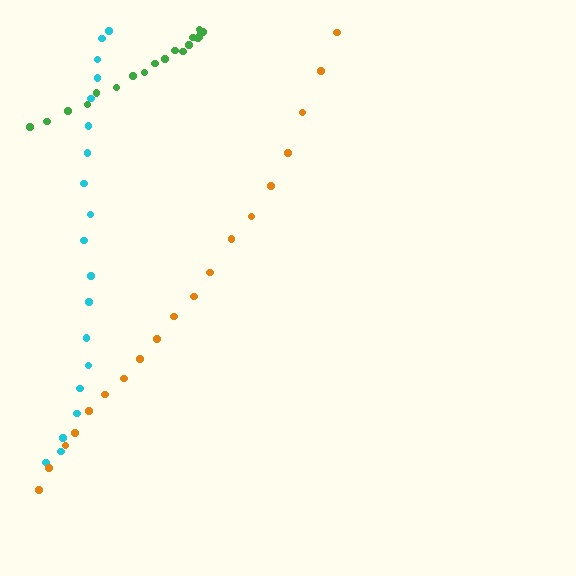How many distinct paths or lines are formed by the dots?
There are 3 distinct paths.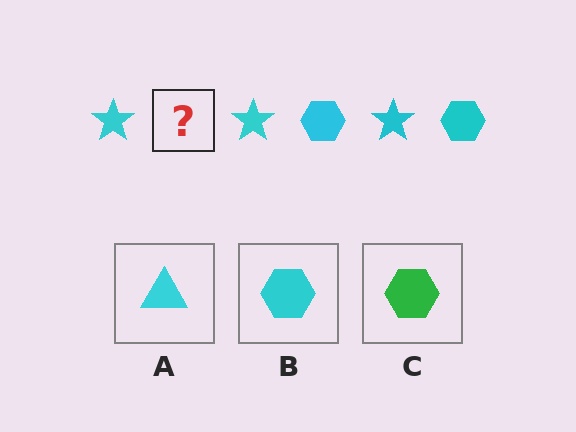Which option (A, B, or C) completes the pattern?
B.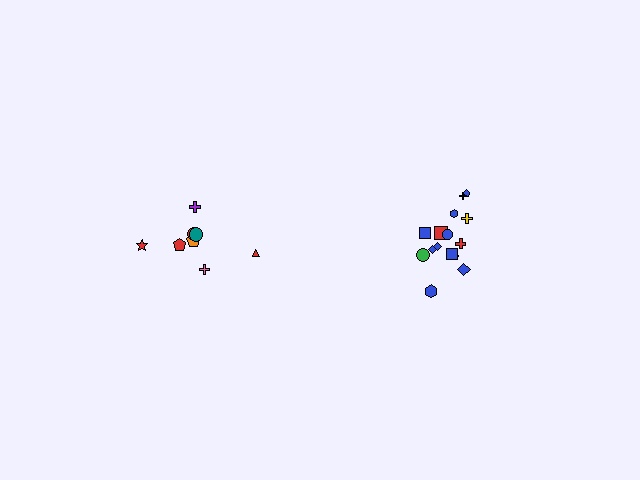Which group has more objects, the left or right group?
The right group.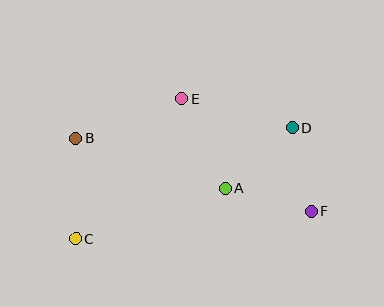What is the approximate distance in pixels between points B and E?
The distance between B and E is approximately 114 pixels.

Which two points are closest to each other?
Points D and F are closest to each other.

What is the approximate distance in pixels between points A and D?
The distance between A and D is approximately 91 pixels.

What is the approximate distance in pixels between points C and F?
The distance between C and F is approximately 237 pixels.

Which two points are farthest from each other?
Points B and F are farthest from each other.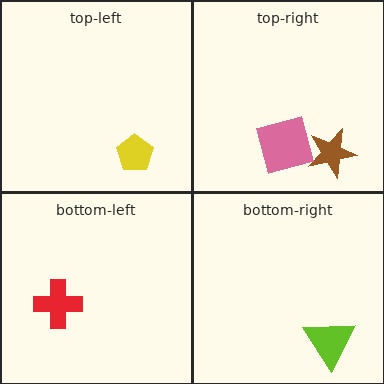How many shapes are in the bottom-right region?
1.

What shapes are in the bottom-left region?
The red cross.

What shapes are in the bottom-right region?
The lime triangle.